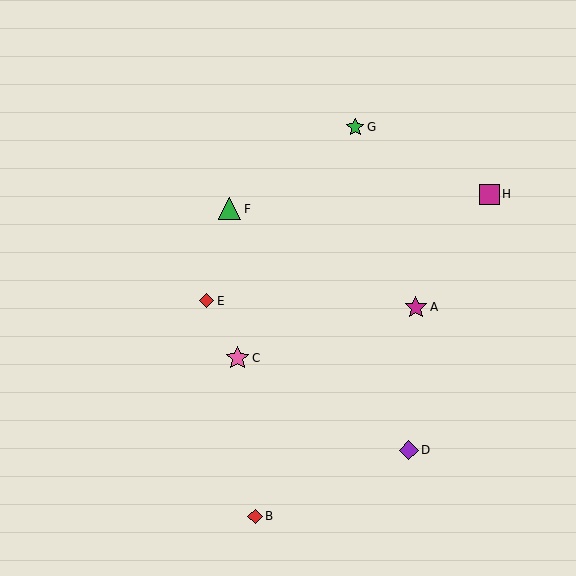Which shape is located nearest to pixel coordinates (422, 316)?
The magenta star (labeled A) at (416, 307) is nearest to that location.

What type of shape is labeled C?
Shape C is a pink star.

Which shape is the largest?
The pink star (labeled C) is the largest.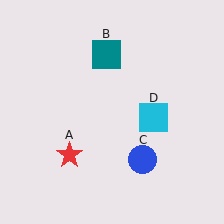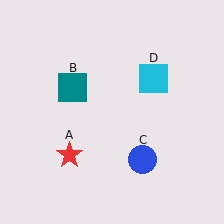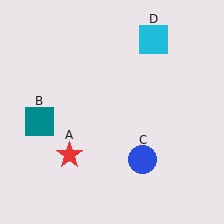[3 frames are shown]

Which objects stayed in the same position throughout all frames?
Red star (object A) and blue circle (object C) remained stationary.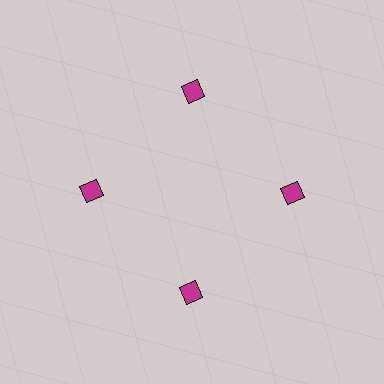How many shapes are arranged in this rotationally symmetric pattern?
There are 4 shapes, arranged in 4 groups of 1.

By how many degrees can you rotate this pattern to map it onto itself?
The pattern maps onto itself every 90 degrees of rotation.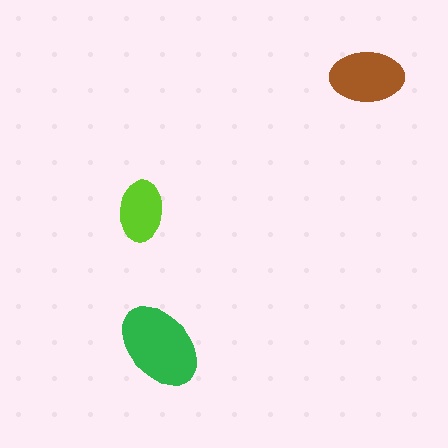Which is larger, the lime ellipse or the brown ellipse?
The brown one.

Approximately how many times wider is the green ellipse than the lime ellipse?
About 1.5 times wider.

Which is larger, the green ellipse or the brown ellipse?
The green one.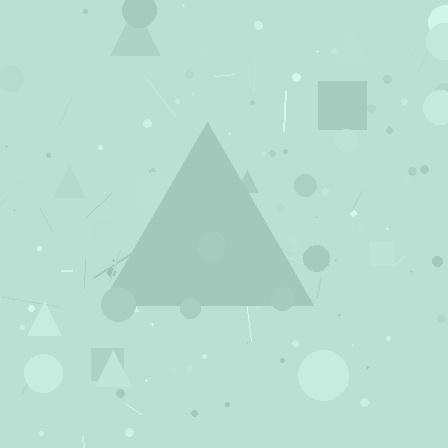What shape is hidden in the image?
A triangle is hidden in the image.